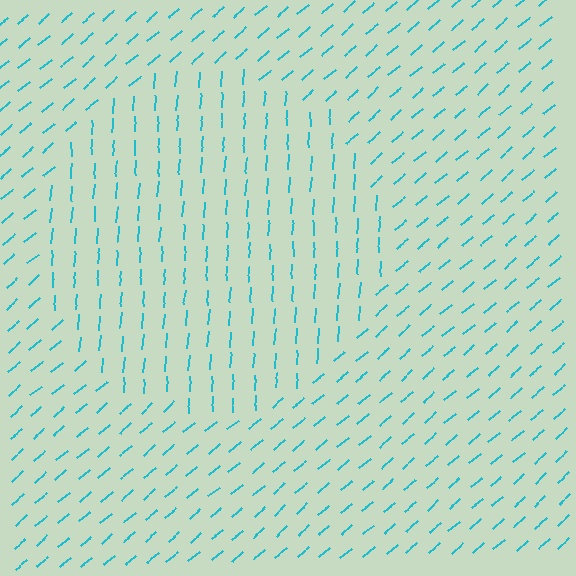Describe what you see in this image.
The image is filled with small cyan line segments. A circle region in the image has lines oriented differently from the surrounding lines, creating a visible texture boundary.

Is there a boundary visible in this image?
Yes, there is a texture boundary formed by a change in line orientation.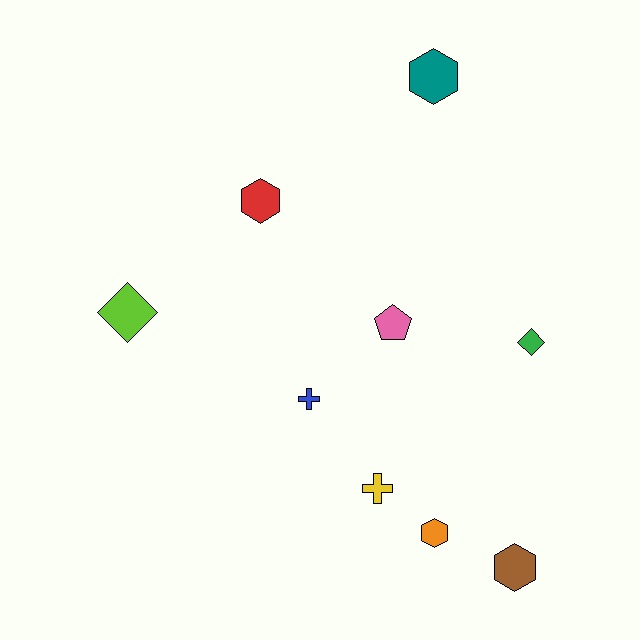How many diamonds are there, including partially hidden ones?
There are 2 diamonds.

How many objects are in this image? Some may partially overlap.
There are 9 objects.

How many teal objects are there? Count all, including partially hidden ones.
There is 1 teal object.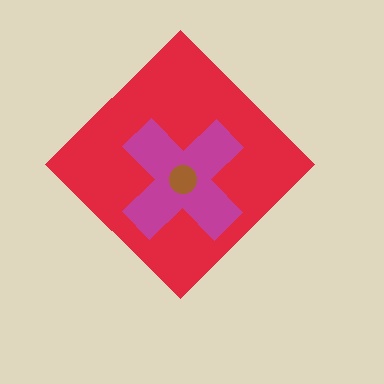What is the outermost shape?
The red diamond.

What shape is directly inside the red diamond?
The magenta cross.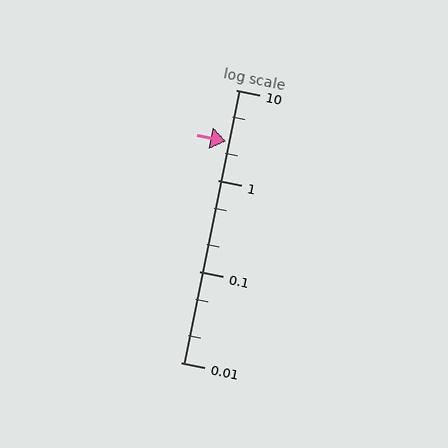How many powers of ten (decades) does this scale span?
The scale spans 3 decades, from 0.01 to 10.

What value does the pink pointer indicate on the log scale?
The pointer indicates approximately 2.7.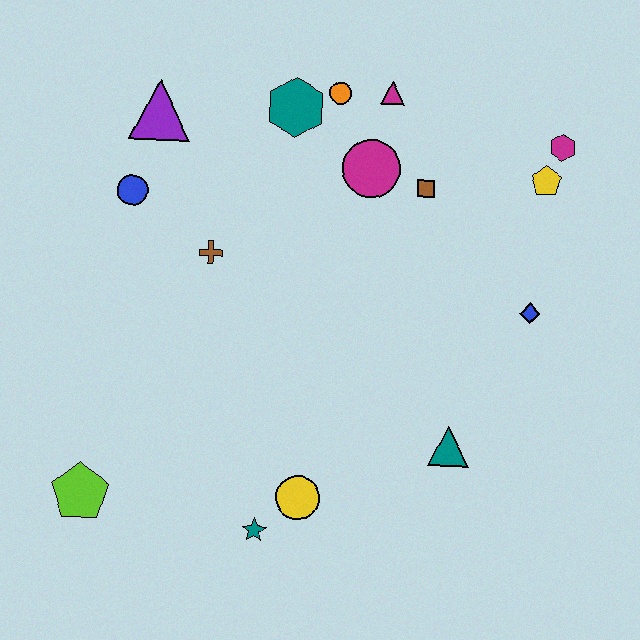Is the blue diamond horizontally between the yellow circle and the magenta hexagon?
Yes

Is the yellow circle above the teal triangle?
No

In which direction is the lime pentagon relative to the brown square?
The lime pentagon is to the left of the brown square.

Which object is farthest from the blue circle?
The magenta hexagon is farthest from the blue circle.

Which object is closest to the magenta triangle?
The orange circle is closest to the magenta triangle.